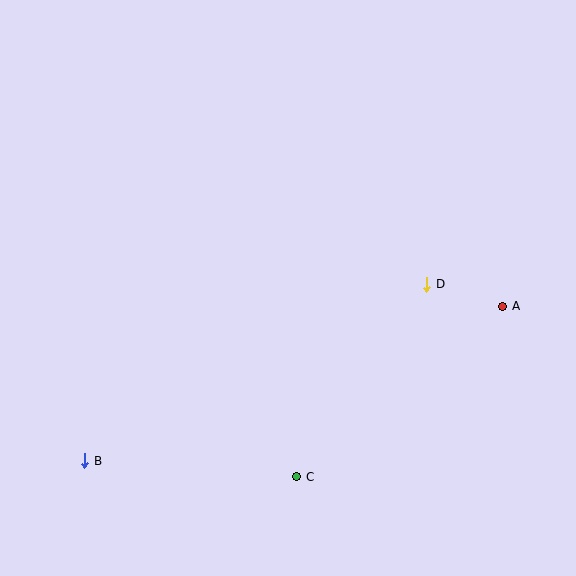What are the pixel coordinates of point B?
Point B is at (85, 461).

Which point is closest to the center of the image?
Point D at (427, 284) is closest to the center.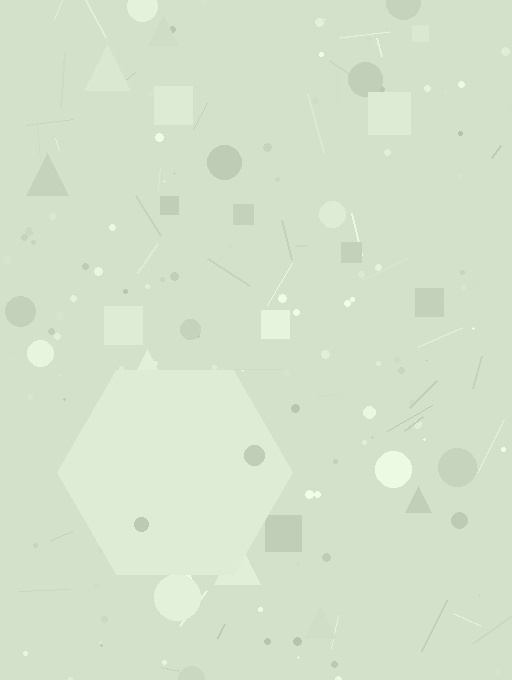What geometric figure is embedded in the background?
A hexagon is embedded in the background.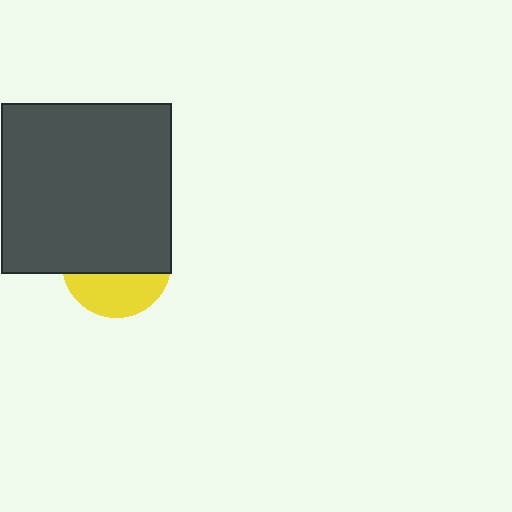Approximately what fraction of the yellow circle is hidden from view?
Roughly 62% of the yellow circle is hidden behind the dark gray square.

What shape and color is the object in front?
The object in front is a dark gray square.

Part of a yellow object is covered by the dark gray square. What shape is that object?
It is a circle.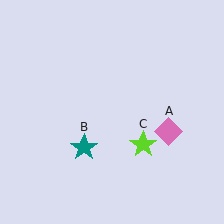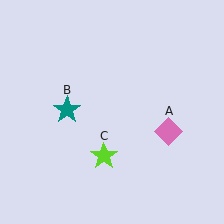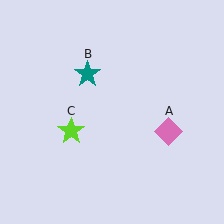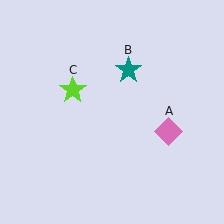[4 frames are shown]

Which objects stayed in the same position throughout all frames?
Pink diamond (object A) remained stationary.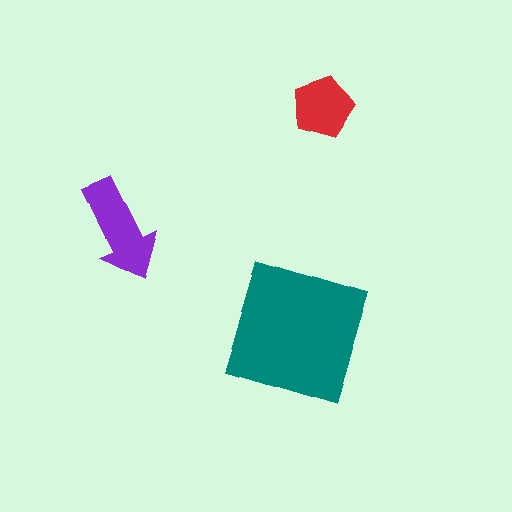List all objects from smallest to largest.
The red pentagon, the purple arrow, the teal square.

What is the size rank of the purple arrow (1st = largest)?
2nd.